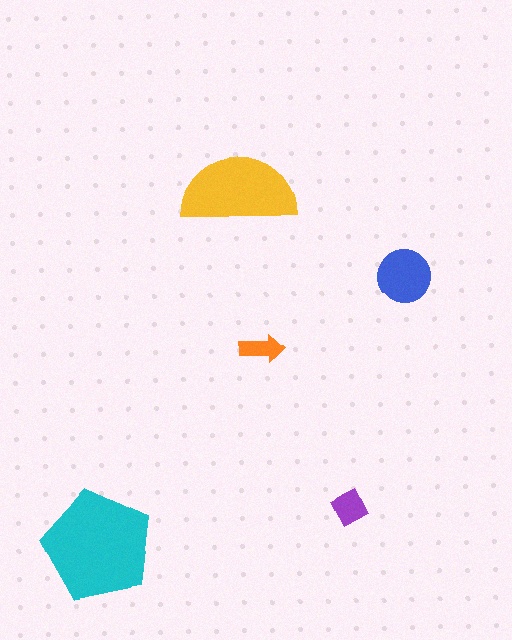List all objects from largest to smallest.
The cyan pentagon, the yellow semicircle, the blue circle, the purple diamond, the orange arrow.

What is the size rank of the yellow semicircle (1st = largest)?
2nd.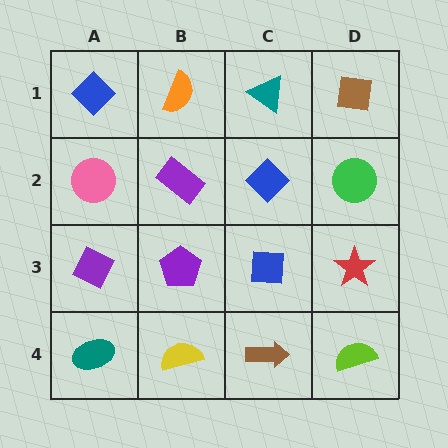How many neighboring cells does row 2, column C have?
4.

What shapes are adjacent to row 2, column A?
A blue diamond (row 1, column A), a purple diamond (row 3, column A), a purple rectangle (row 2, column B).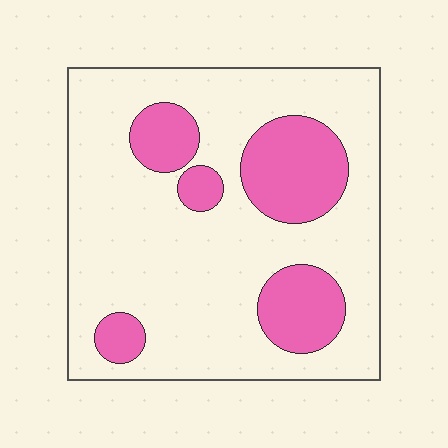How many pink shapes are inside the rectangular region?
5.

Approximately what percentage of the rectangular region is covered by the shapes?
Approximately 25%.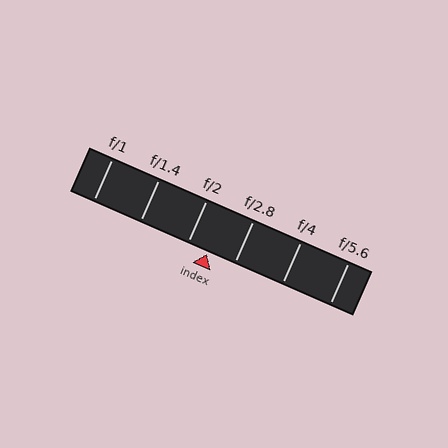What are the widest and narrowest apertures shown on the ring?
The widest aperture shown is f/1 and the narrowest is f/5.6.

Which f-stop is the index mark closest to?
The index mark is closest to f/2.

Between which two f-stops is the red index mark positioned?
The index mark is between f/2 and f/2.8.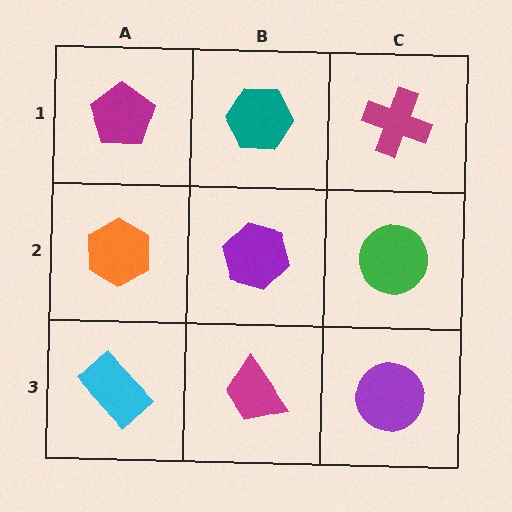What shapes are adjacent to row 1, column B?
A purple hexagon (row 2, column B), a magenta pentagon (row 1, column A), a magenta cross (row 1, column C).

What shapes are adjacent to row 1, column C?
A green circle (row 2, column C), a teal hexagon (row 1, column B).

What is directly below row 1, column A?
An orange hexagon.